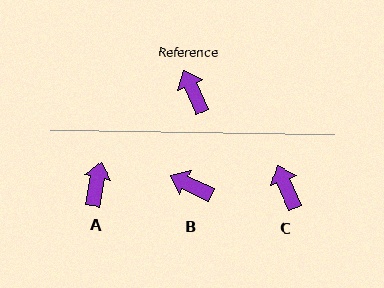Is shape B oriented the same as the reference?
No, it is off by about 41 degrees.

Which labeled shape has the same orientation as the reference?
C.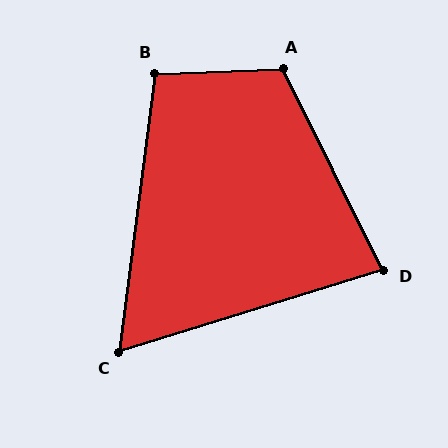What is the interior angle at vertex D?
Approximately 81 degrees (acute).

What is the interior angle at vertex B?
Approximately 99 degrees (obtuse).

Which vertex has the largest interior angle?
A, at approximately 114 degrees.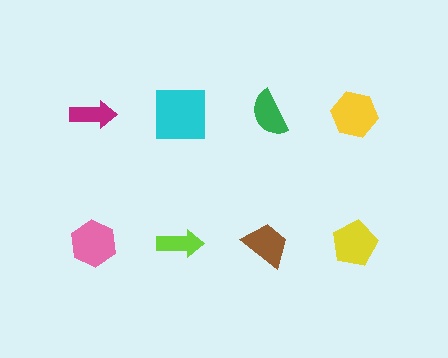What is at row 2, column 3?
A brown trapezoid.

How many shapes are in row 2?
4 shapes.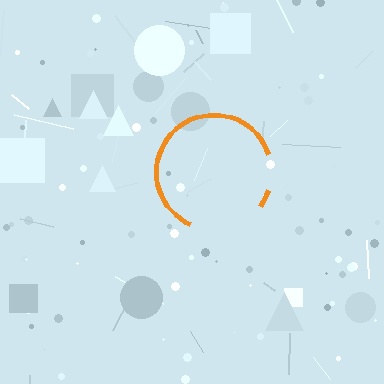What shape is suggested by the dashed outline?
The dashed outline suggests a circle.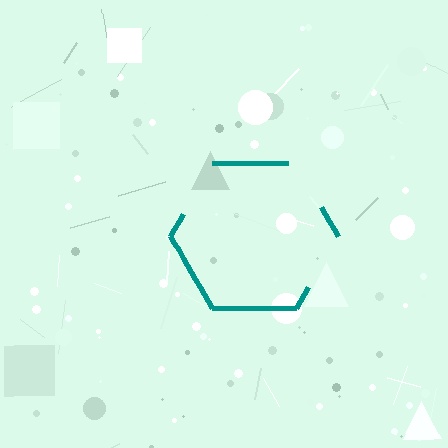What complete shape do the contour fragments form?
The contour fragments form a hexagon.